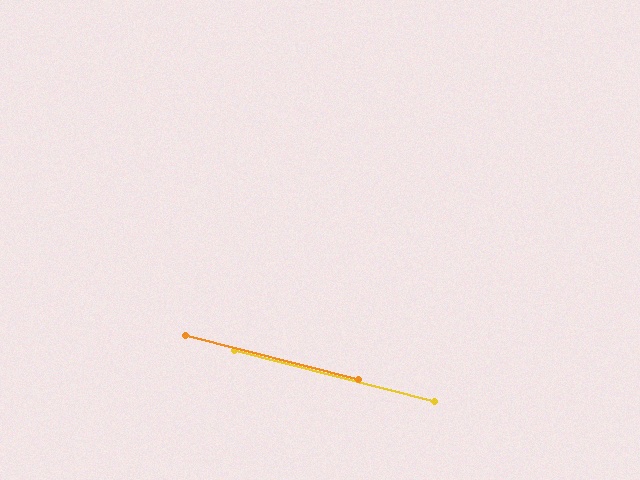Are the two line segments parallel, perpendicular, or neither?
Parallel — their directions differ by only 0.1°.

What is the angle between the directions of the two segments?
Approximately 0 degrees.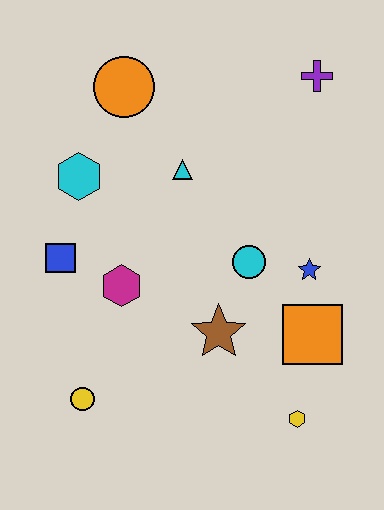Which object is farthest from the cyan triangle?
The yellow hexagon is farthest from the cyan triangle.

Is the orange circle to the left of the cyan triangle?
Yes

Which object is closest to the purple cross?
The cyan triangle is closest to the purple cross.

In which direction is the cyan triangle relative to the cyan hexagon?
The cyan triangle is to the right of the cyan hexagon.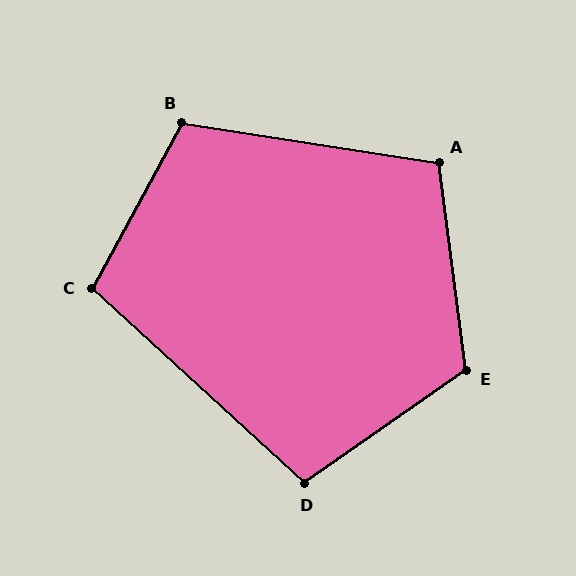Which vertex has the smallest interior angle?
D, at approximately 103 degrees.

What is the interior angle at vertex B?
Approximately 110 degrees (obtuse).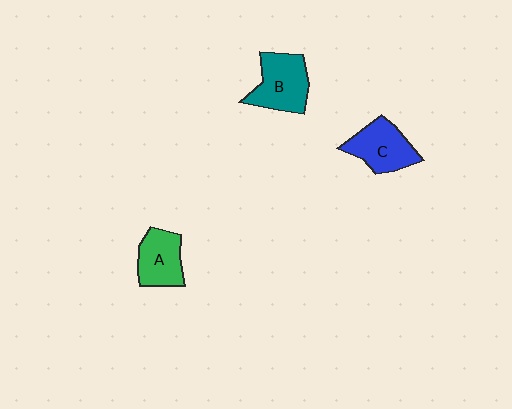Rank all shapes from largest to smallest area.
From largest to smallest: B (teal), C (blue), A (green).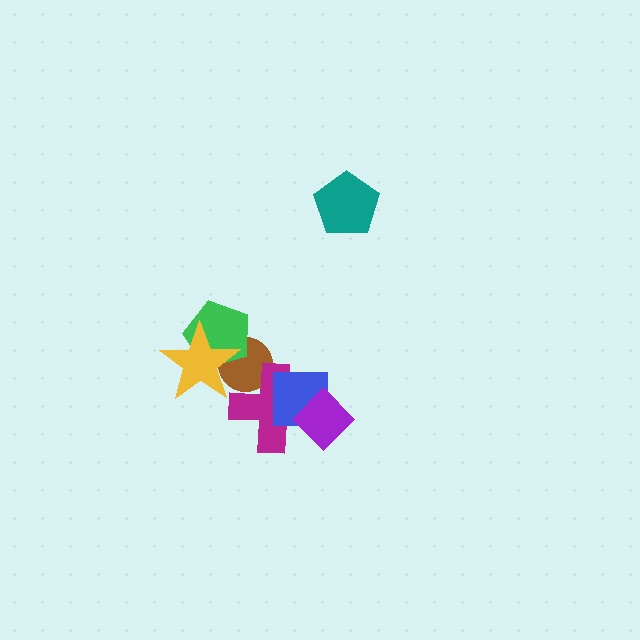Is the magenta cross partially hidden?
Yes, it is partially covered by another shape.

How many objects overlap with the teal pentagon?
0 objects overlap with the teal pentagon.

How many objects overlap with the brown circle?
3 objects overlap with the brown circle.